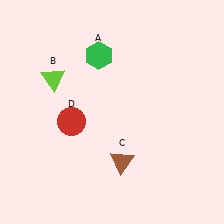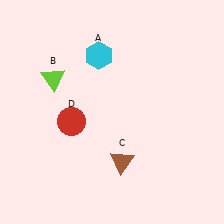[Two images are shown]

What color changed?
The hexagon (A) changed from green in Image 1 to cyan in Image 2.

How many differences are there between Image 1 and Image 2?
There is 1 difference between the two images.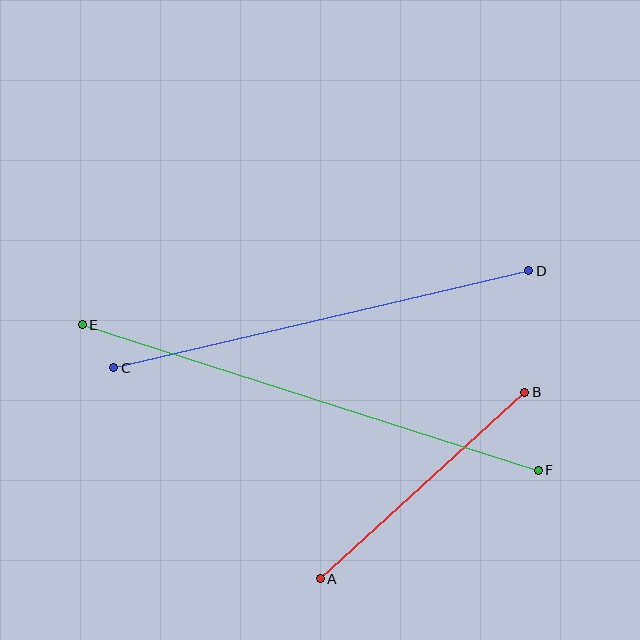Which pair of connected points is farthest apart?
Points E and F are farthest apart.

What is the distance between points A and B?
The distance is approximately 277 pixels.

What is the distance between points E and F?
The distance is approximately 478 pixels.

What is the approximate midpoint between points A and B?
The midpoint is at approximately (423, 485) pixels.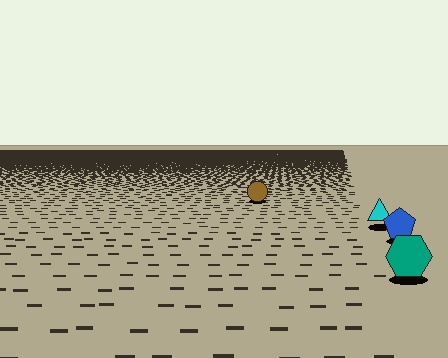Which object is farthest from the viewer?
The brown circle is farthest from the viewer. It appears smaller and the ground texture around it is denser.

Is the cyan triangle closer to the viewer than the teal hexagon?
No. The teal hexagon is closer — you can tell from the texture gradient: the ground texture is coarser near it.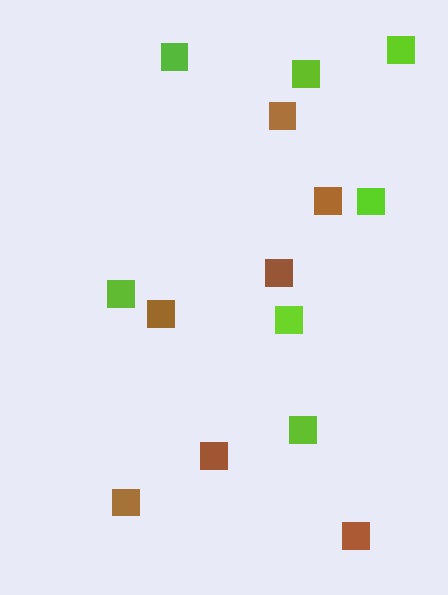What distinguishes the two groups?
There are 2 groups: one group of lime squares (7) and one group of brown squares (7).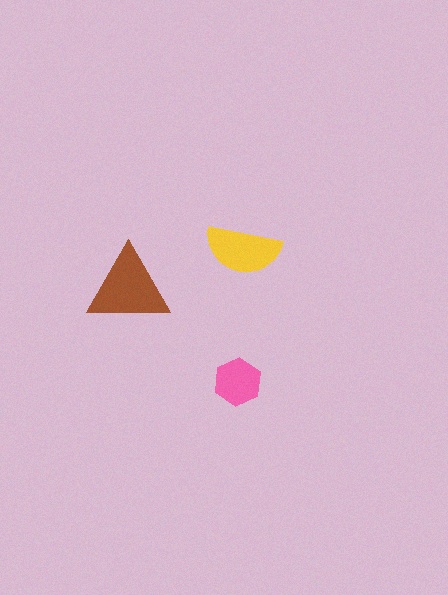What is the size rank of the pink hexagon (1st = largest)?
3rd.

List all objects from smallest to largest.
The pink hexagon, the yellow semicircle, the brown triangle.